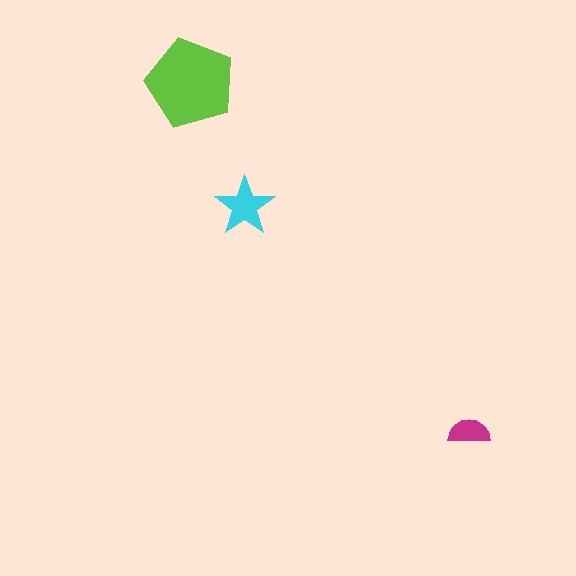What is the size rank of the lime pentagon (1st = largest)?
1st.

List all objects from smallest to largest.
The magenta semicircle, the cyan star, the lime pentagon.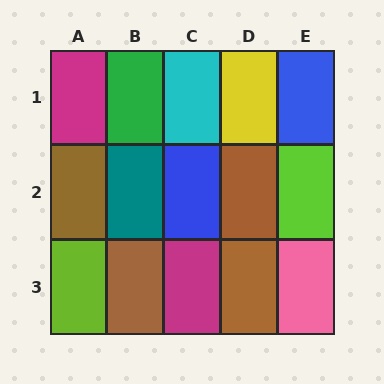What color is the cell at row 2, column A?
Brown.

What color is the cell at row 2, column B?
Teal.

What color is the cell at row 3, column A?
Lime.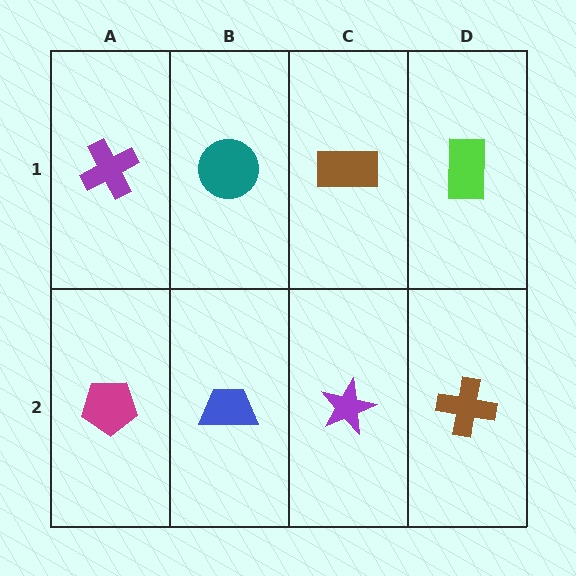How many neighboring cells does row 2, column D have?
2.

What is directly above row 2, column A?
A purple cross.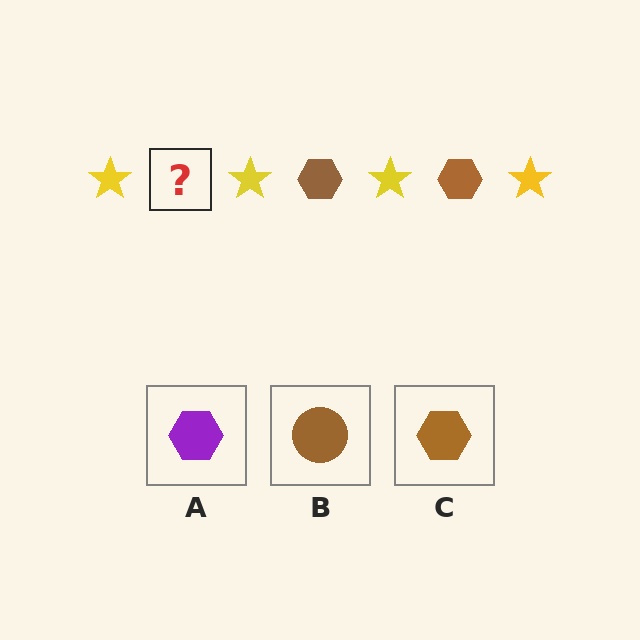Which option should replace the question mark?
Option C.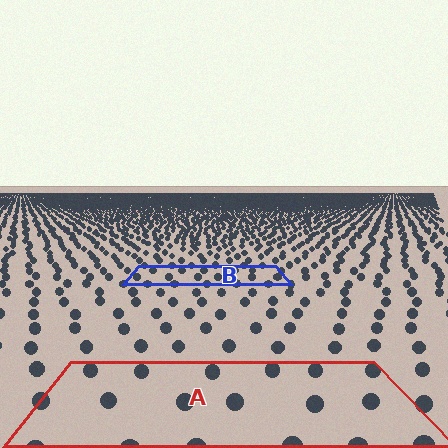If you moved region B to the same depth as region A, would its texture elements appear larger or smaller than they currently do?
They would appear larger. At a closer depth, the same texture elements are projected at a bigger on-screen size.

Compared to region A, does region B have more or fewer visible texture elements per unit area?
Region B has more texture elements per unit area — they are packed more densely because it is farther away.